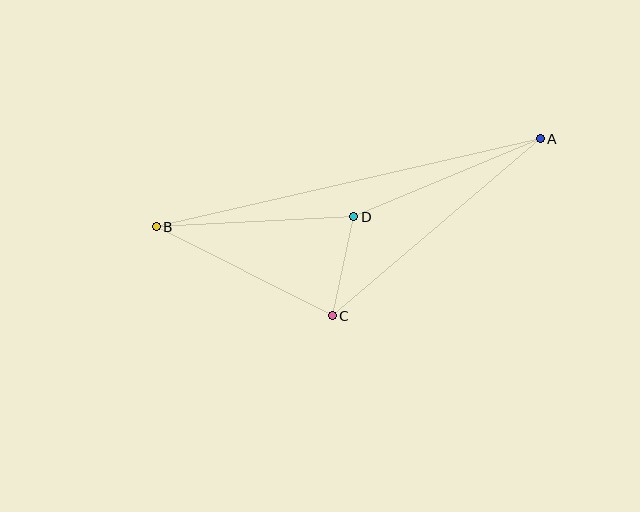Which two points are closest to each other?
Points C and D are closest to each other.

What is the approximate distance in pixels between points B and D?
The distance between B and D is approximately 198 pixels.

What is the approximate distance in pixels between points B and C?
The distance between B and C is approximately 197 pixels.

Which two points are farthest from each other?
Points A and B are farthest from each other.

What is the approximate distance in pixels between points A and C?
The distance between A and C is approximately 273 pixels.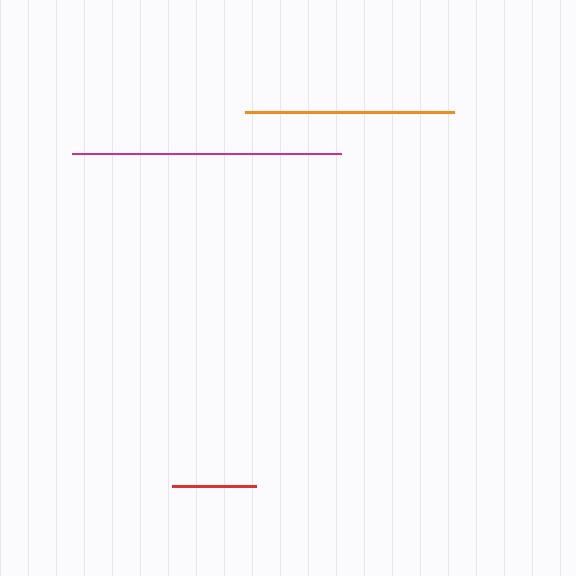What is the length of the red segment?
The red segment is approximately 84 pixels long.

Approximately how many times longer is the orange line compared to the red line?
The orange line is approximately 2.5 times the length of the red line.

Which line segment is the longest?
The magenta line is the longest at approximately 270 pixels.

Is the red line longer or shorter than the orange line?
The orange line is longer than the red line.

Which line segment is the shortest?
The red line is the shortest at approximately 84 pixels.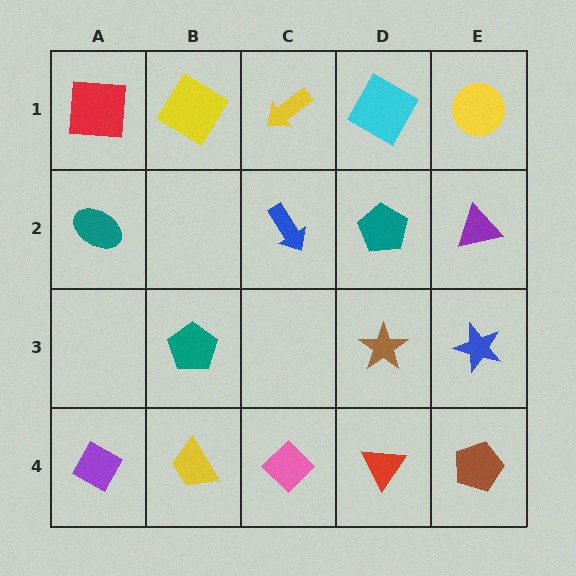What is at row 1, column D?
A cyan square.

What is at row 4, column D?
A red triangle.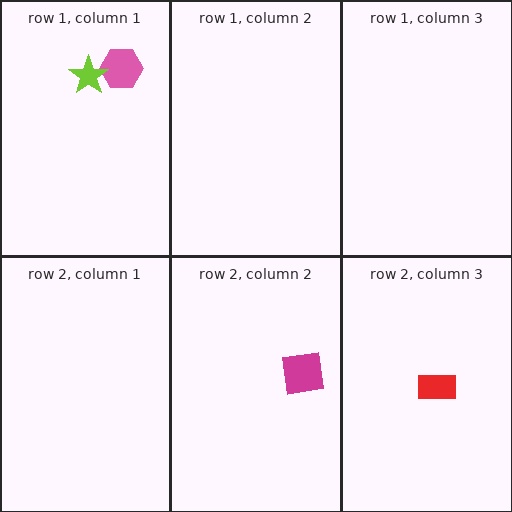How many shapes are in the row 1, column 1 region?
2.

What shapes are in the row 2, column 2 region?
The magenta square.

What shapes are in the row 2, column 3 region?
The red rectangle.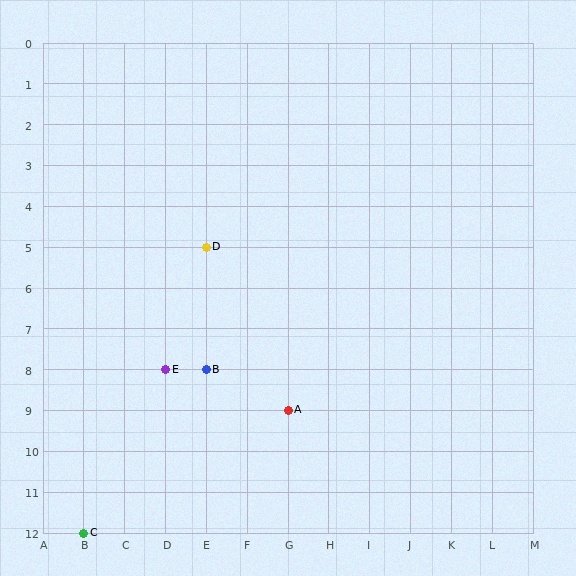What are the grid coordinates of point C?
Point C is at grid coordinates (B, 12).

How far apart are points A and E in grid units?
Points A and E are 3 columns and 1 row apart (about 3.2 grid units diagonally).